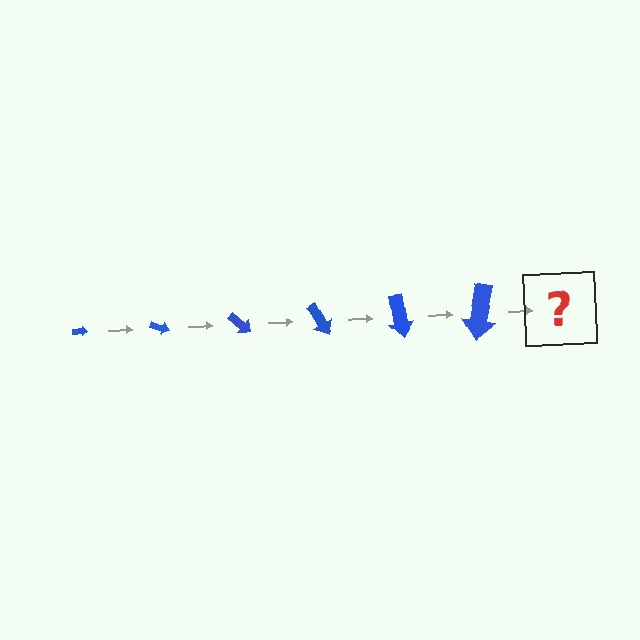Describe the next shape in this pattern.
It should be an arrow, larger than the previous one and rotated 120 degrees from the start.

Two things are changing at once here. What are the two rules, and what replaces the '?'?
The two rules are that the arrow grows larger each step and it rotates 20 degrees each step. The '?' should be an arrow, larger than the previous one and rotated 120 degrees from the start.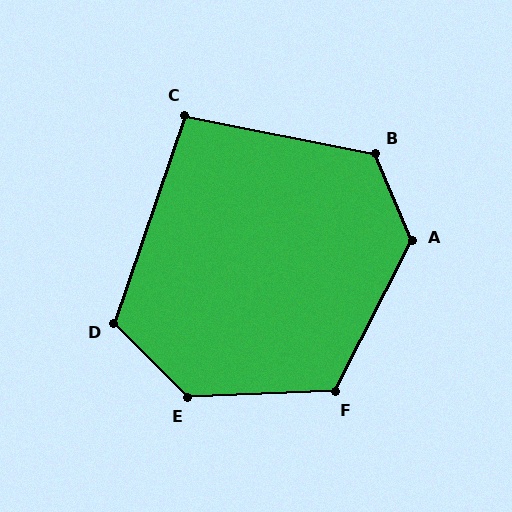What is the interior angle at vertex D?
Approximately 116 degrees (obtuse).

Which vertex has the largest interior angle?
E, at approximately 133 degrees.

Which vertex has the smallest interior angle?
C, at approximately 98 degrees.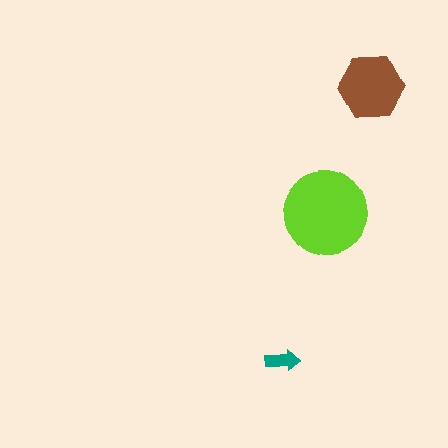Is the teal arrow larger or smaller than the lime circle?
Smaller.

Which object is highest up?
The brown hexagon is topmost.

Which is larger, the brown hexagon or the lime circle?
The lime circle.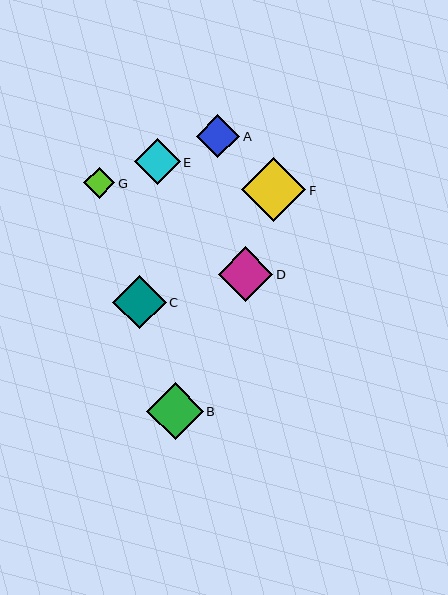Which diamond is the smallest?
Diamond G is the smallest with a size of approximately 31 pixels.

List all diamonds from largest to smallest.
From largest to smallest: F, B, D, C, E, A, G.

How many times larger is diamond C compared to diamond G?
Diamond C is approximately 1.7 times the size of diamond G.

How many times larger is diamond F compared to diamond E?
Diamond F is approximately 1.4 times the size of diamond E.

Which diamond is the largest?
Diamond F is the largest with a size of approximately 65 pixels.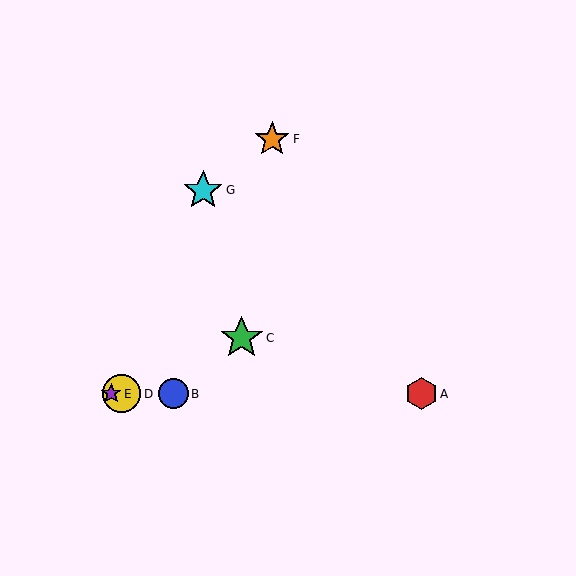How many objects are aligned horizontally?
4 objects (A, B, D, E) are aligned horizontally.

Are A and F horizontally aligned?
No, A is at y≈394 and F is at y≈139.